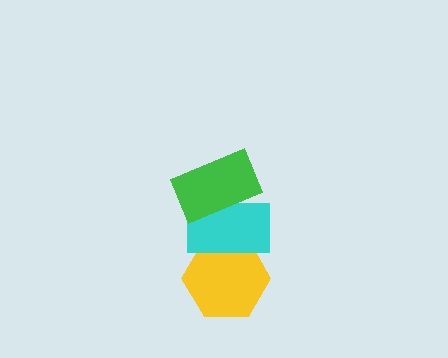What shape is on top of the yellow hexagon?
The cyan rectangle is on top of the yellow hexagon.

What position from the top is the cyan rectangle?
The cyan rectangle is 2nd from the top.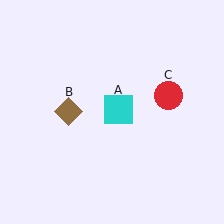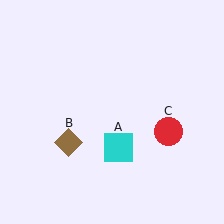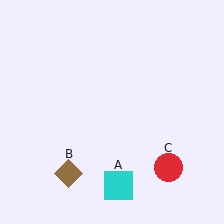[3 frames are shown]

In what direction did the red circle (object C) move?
The red circle (object C) moved down.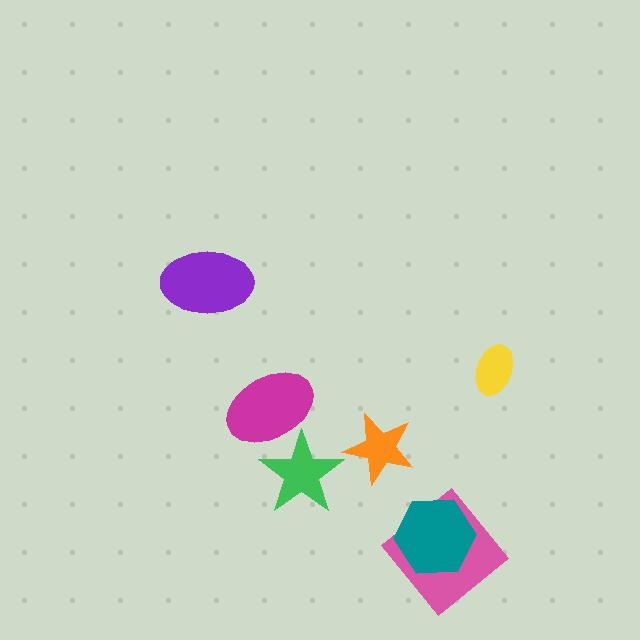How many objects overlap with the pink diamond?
1 object overlaps with the pink diamond.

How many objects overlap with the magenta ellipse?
1 object overlaps with the magenta ellipse.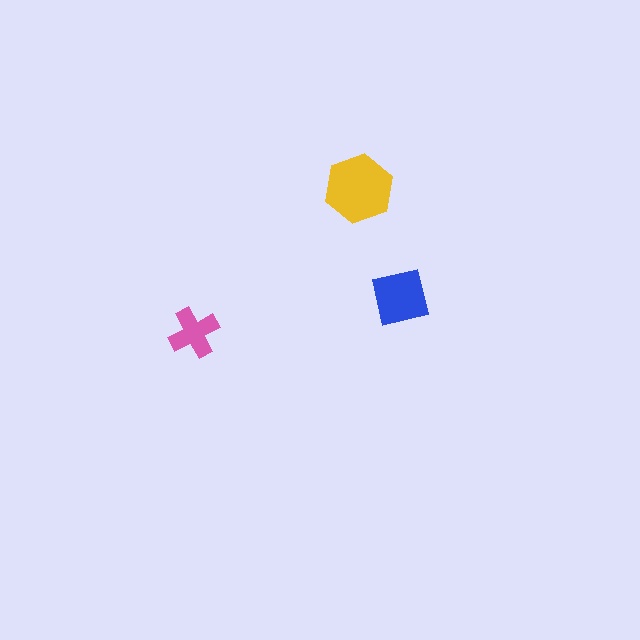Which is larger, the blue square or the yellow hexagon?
The yellow hexagon.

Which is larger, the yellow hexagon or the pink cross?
The yellow hexagon.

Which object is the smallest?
The pink cross.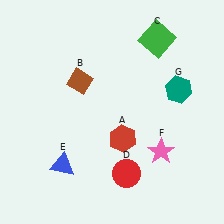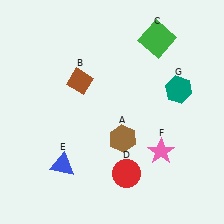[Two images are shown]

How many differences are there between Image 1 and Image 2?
There is 1 difference between the two images.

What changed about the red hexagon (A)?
In Image 1, A is red. In Image 2, it changed to brown.